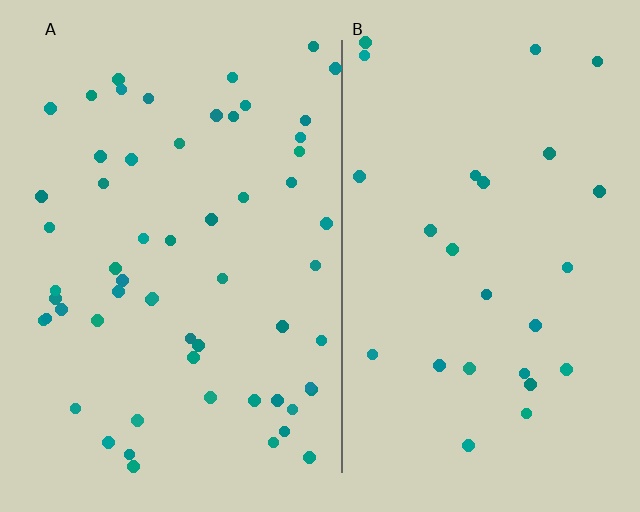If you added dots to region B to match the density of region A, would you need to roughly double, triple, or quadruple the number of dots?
Approximately double.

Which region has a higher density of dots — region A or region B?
A (the left).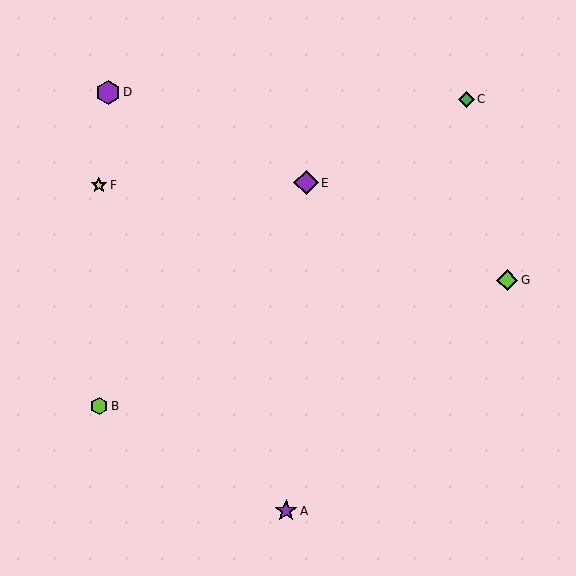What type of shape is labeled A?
Shape A is a purple star.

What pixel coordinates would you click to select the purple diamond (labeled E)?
Click at (306, 183) to select the purple diamond E.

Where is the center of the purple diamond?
The center of the purple diamond is at (306, 183).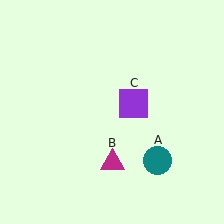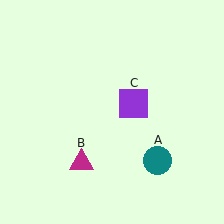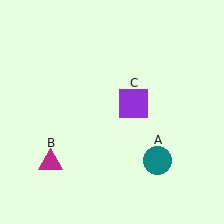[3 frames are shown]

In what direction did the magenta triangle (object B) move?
The magenta triangle (object B) moved left.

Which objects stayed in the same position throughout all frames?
Teal circle (object A) and purple square (object C) remained stationary.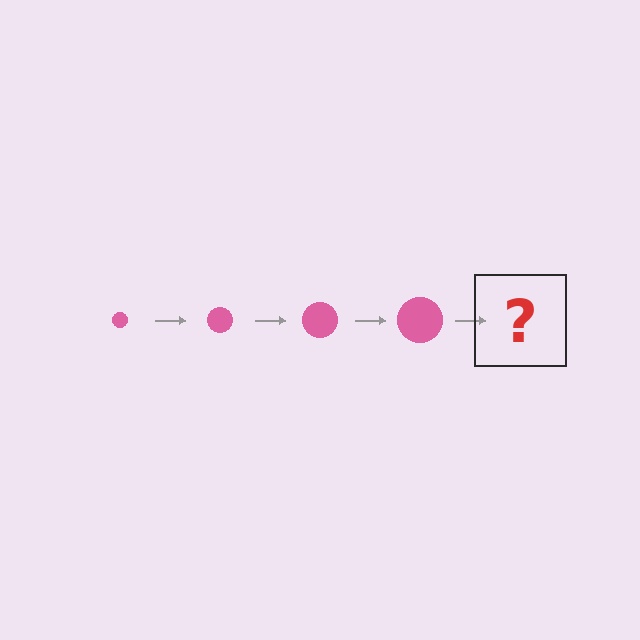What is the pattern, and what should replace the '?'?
The pattern is that the circle gets progressively larger each step. The '?' should be a pink circle, larger than the previous one.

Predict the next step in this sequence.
The next step is a pink circle, larger than the previous one.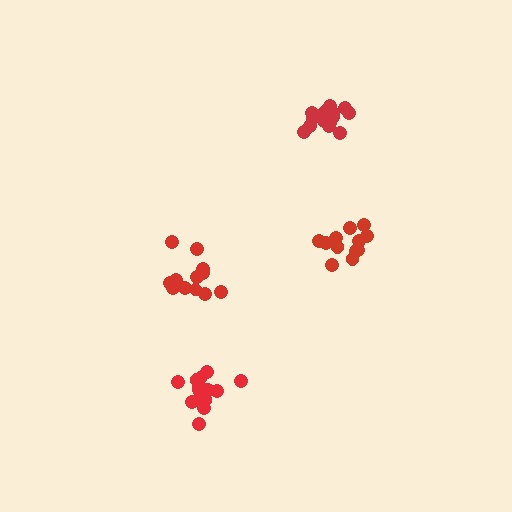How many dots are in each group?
Group 1: 12 dots, Group 2: 16 dots, Group 3: 18 dots, Group 4: 12 dots (58 total).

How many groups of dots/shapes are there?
There are 4 groups.